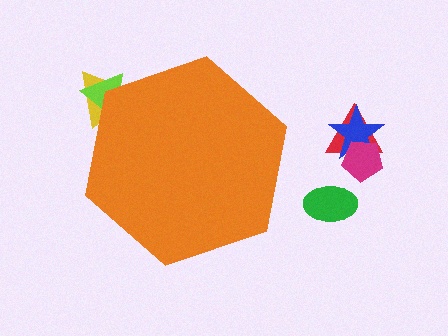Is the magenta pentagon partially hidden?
No, the magenta pentagon is fully visible.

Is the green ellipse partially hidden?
No, the green ellipse is fully visible.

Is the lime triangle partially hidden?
Yes, the lime triangle is partially hidden behind the orange hexagon.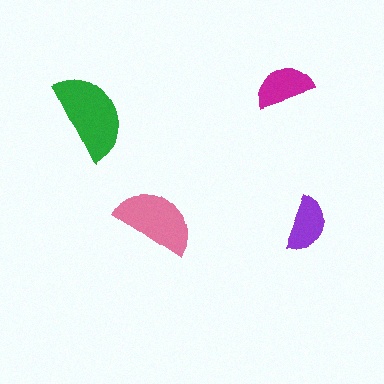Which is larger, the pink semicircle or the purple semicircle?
The pink one.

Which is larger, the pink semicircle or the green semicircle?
The green one.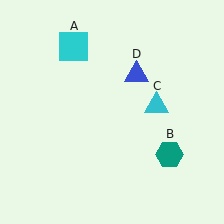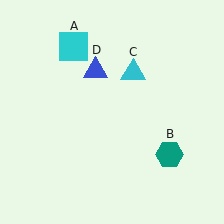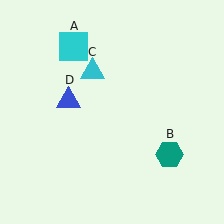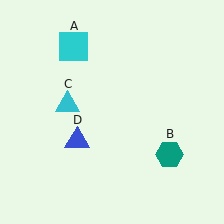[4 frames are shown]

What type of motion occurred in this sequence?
The cyan triangle (object C), blue triangle (object D) rotated counterclockwise around the center of the scene.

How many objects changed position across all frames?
2 objects changed position: cyan triangle (object C), blue triangle (object D).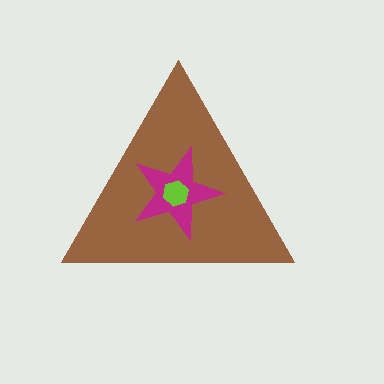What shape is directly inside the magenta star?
The lime hexagon.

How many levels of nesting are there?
3.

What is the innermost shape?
The lime hexagon.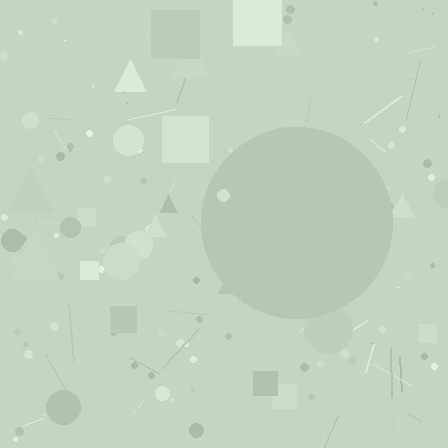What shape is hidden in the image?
A circle is hidden in the image.